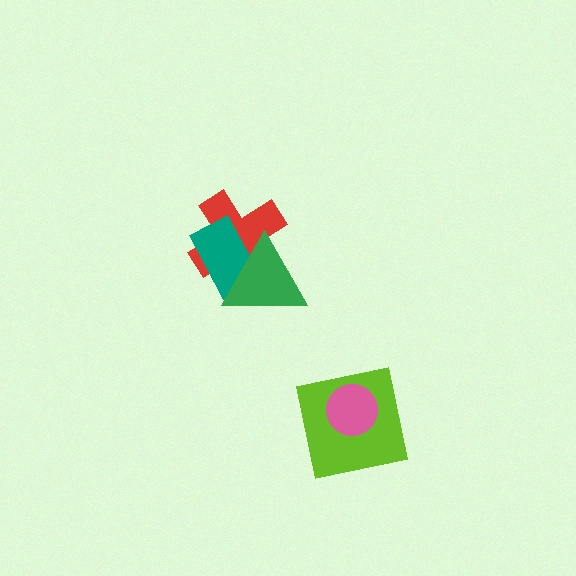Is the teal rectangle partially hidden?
Yes, it is partially covered by another shape.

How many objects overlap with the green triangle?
2 objects overlap with the green triangle.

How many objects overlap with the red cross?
2 objects overlap with the red cross.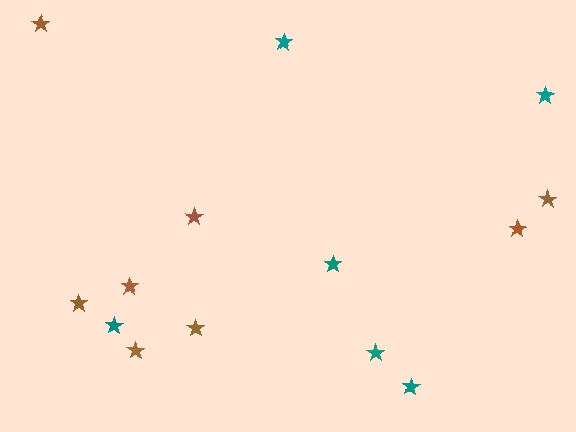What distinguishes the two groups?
There are 2 groups: one group of teal stars (6) and one group of brown stars (8).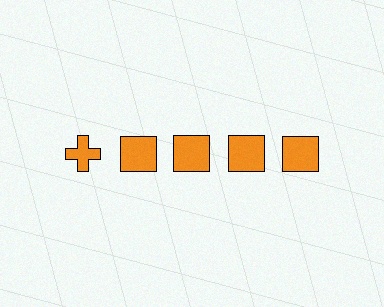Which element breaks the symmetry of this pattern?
The orange cross in the top row, leftmost column breaks the symmetry. All other shapes are orange squares.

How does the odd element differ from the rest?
It has a different shape: cross instead of square.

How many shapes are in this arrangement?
There are 5 shapes arranged in a grid pattern.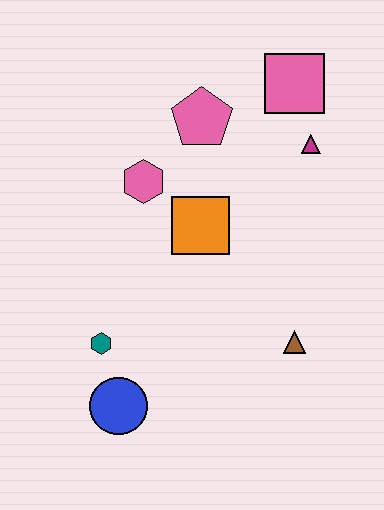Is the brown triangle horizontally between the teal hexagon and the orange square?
No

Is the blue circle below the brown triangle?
Yes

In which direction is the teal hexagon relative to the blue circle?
The teal hexagon is above the blue circle.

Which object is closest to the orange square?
The pink hexagon is closest to the orange square.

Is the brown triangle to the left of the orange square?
No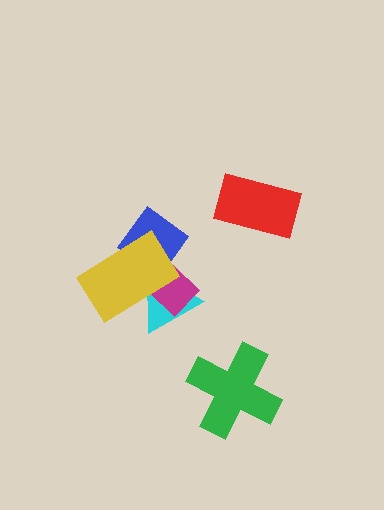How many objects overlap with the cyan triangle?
2 objects overlap with the cyan triangle.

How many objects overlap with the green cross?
0 objects overlap with the green cross.